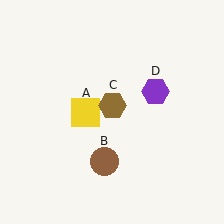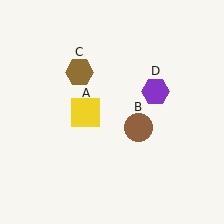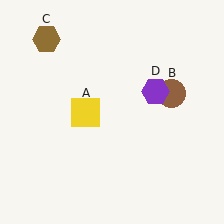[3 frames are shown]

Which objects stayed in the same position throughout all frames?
Yellow square (object A) and purple hexagon (object D) remained stationary.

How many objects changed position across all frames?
2 objects changed position: brown circle (object B), brown hexagon (object C).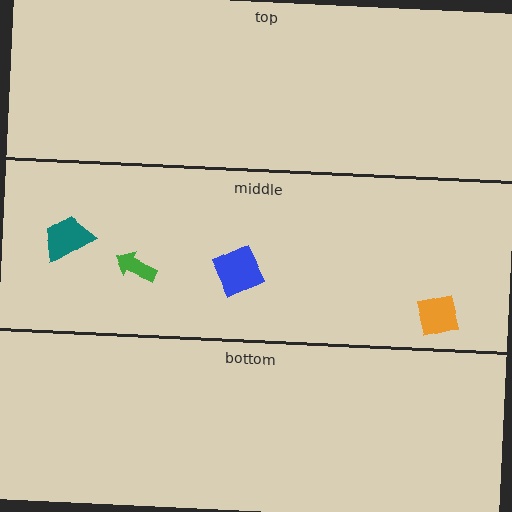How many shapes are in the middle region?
4.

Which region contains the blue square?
The middle region.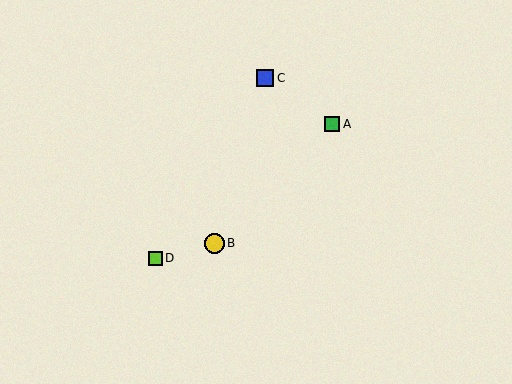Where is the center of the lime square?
The center of the lime square is at (155, 258).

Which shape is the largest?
The yellow circle (labeled B) is the largest.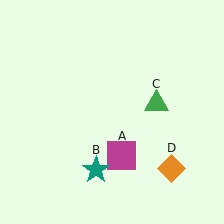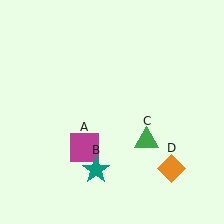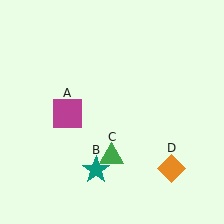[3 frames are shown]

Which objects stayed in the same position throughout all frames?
Teal star (object B) and orange diamond (object D) remained stationary.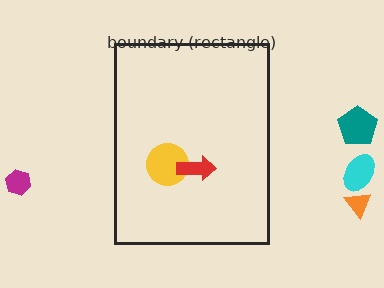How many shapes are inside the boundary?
2 inside, 4 outside.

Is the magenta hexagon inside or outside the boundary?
Outside.